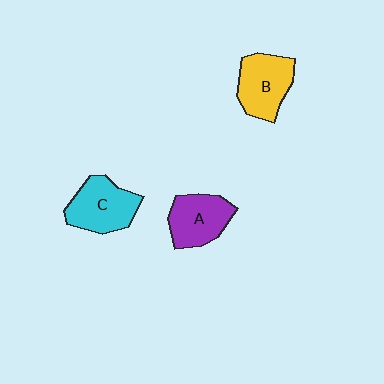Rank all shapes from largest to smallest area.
From largest to smallest: C (cyan), B (yellow), A (purple).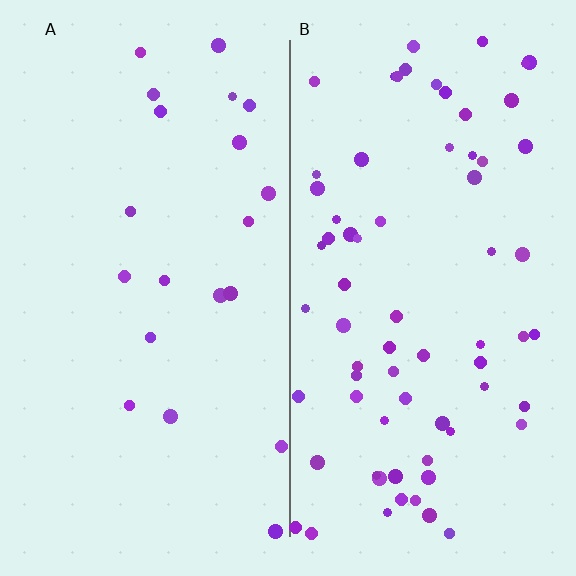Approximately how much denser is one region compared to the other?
Approximately 3.4× — region B over region A.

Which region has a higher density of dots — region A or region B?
B (the right).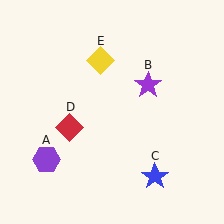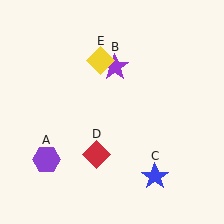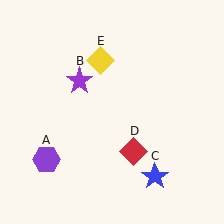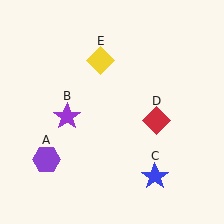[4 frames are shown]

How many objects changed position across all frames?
2 objects changed position: purple star (object B), red diamond (object D).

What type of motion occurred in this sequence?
The purple star (object B), red diamond (object D) rotated counterclockwise around the center of the scene.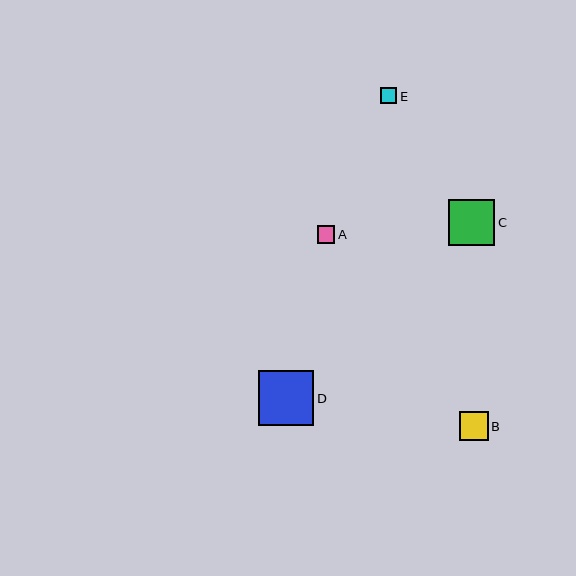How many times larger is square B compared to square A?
Square B is approximately 1.7 times the size of square A.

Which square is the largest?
Square D is the largest with a size of approximately 55 pixels.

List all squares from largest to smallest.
From largest to smallest: D, C, B, A, E.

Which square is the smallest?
Square E is the smallest with a size of approximately 16 pixels.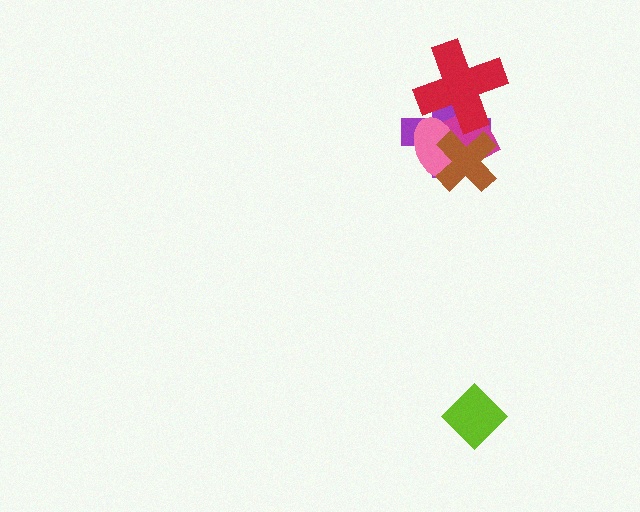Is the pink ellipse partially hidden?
Yes, it is partially covered by another shape.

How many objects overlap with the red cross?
3 objects overlap with the red cross.